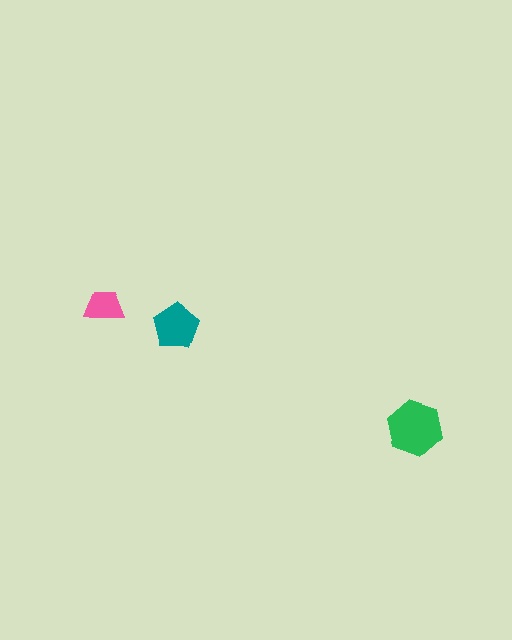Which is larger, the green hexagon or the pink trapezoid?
The green hexagon.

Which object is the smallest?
The pink trapezoid.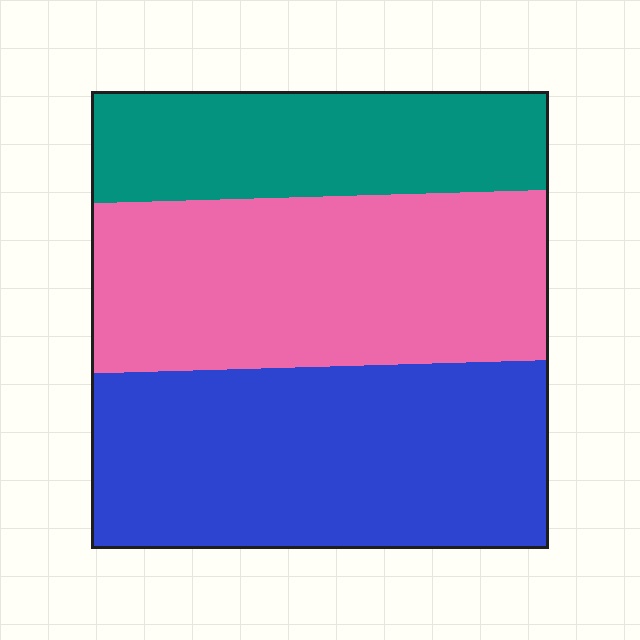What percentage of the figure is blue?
Blue covers roughly 40% of the figure.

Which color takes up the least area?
Teal, at roughly 25%.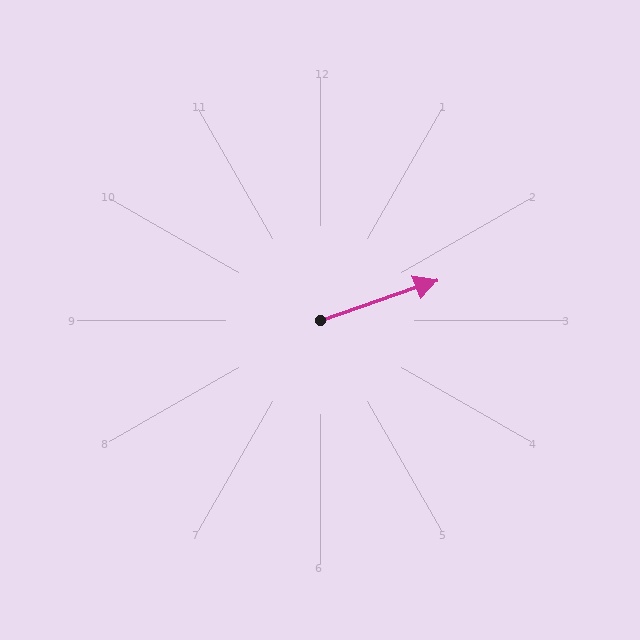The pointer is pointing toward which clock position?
Roughly 2 o'clock.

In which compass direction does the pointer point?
East.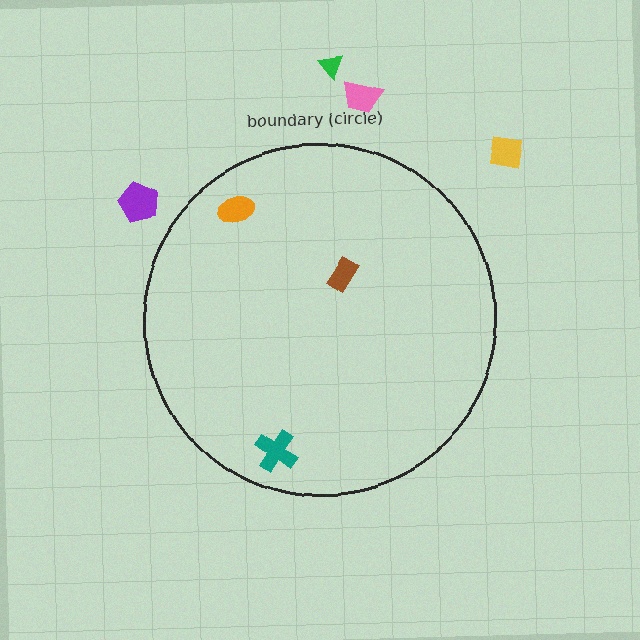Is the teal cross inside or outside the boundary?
Inside.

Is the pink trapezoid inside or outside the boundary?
Outside.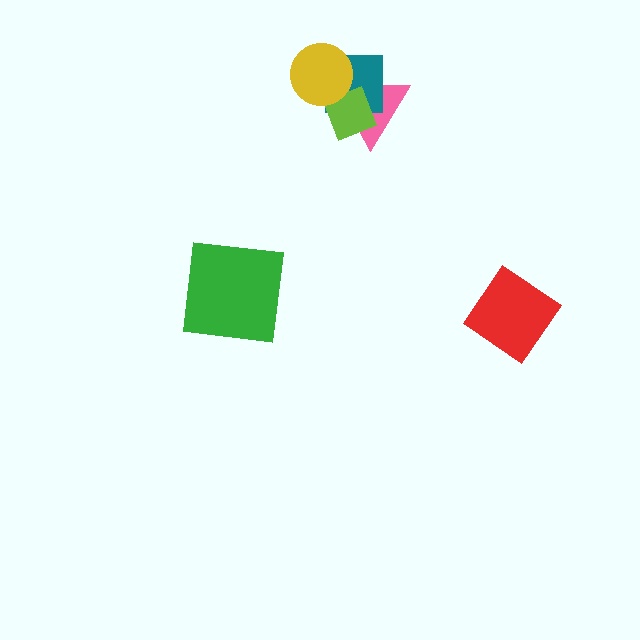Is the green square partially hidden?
No, no other shape covers it.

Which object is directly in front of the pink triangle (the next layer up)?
The teal square is directly in front of the pink triangle.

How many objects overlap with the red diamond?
0 objects overlap with the red diamond.